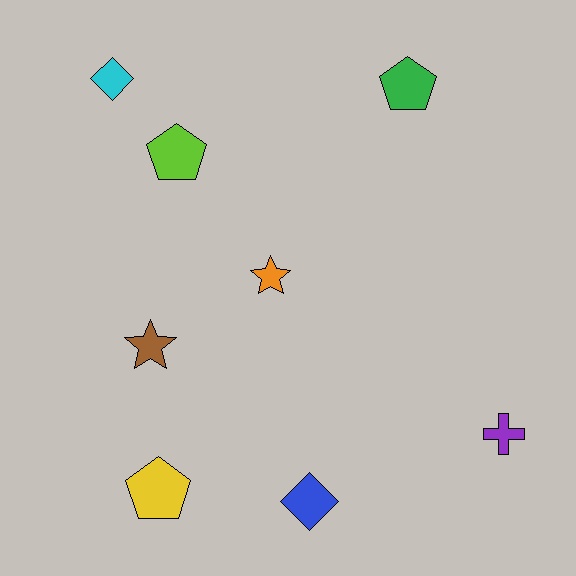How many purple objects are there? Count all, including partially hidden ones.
There is 1 purple object.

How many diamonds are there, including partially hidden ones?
There are 2 diamonds.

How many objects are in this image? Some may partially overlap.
There are 8 objects.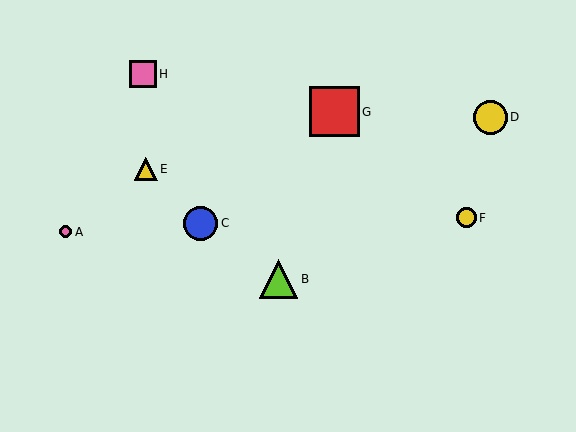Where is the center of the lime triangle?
The center of the lime triangle is at (278, 279).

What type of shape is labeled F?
Shape F is a yellow circle.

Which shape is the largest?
The red square (labeled G) is the largest.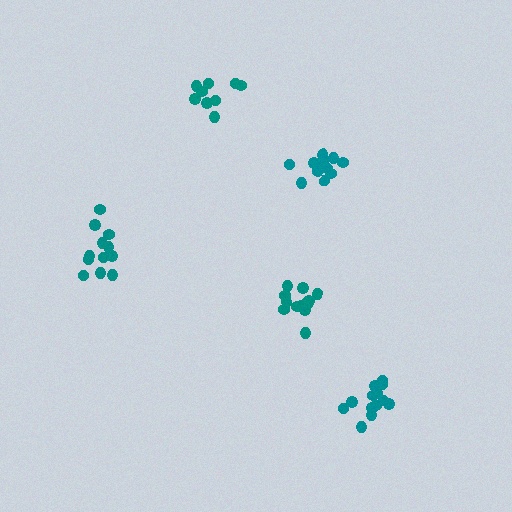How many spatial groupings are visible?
There are 5 spatial groupings.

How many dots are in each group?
Group 1: 12 dots, Group 2: 13 dots, Group 3: 9 dots, Group 4: 13 dots, Group 5: 13 dots (60 total).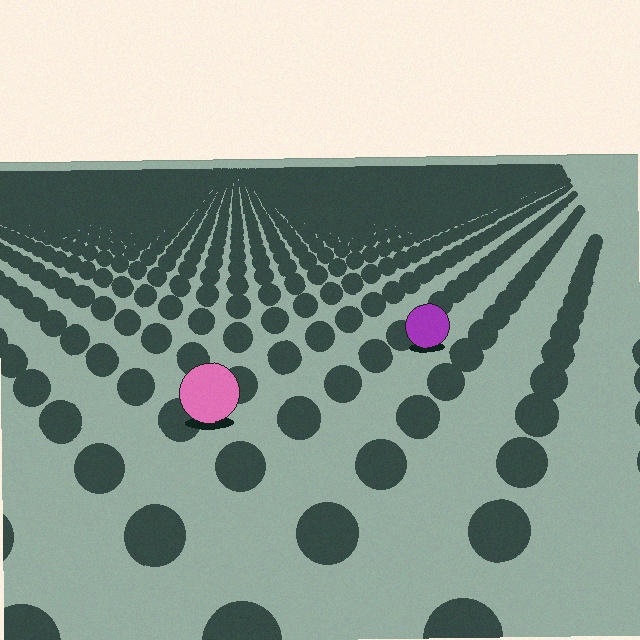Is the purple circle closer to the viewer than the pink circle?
No. The pink circle is closer — you can tell from the texture gradient: the ground texture is coarser near it.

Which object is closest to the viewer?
The pink circle is closest. The texture marks near it are larger and more spread out.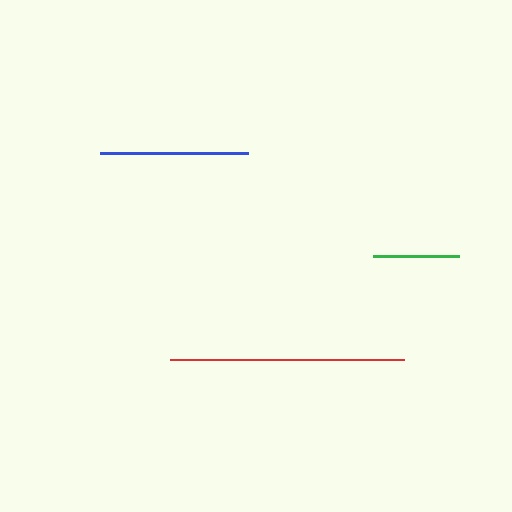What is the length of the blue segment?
The blue segment is approximately 148 pixels long.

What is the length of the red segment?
The red segment is approximately 234 pixels long.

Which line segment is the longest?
The red line is the longest at approximately 234 pixels.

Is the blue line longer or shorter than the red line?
The red line is longer than the blue line.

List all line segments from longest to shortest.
From longest to shortest: red, blue, green.